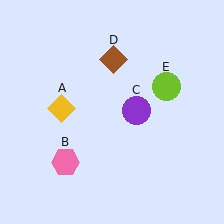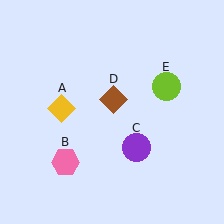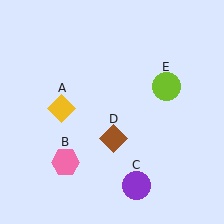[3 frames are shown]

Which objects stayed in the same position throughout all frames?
Yellow diamond (object A) and pink hexagon (object B) and lime circle (object E) remained stationary.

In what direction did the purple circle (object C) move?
The purple circle (object C) moved down.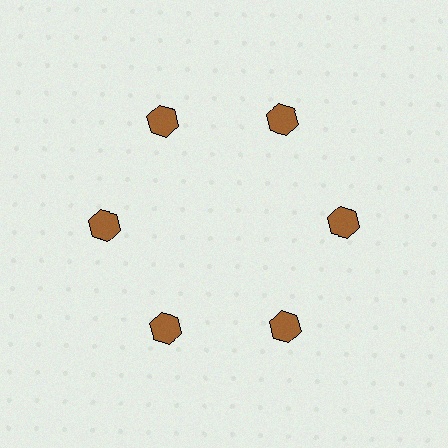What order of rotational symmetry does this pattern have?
This pattern has 6-fold rotational symmetry.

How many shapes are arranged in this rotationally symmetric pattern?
There are 6 shapes, arranged in 6 groups of 1.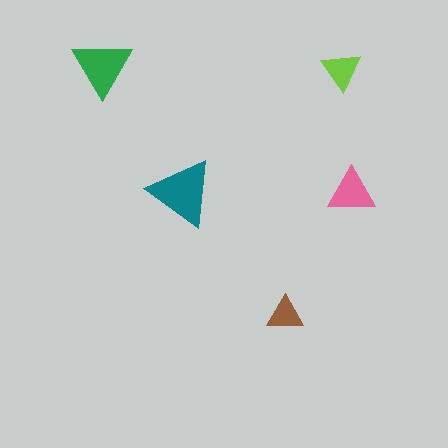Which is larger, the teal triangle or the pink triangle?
The teal one.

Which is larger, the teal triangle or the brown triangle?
The teal one.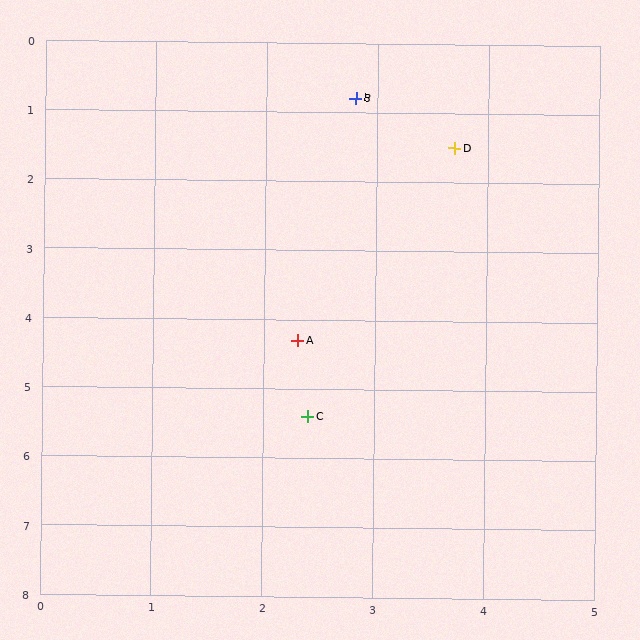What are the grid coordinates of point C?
Point C is at approximately (2.4, 5.4).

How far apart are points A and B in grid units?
Points A and B are about 3.5 grid units apart.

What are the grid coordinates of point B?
Point B is at approximately (2.8, 0.8).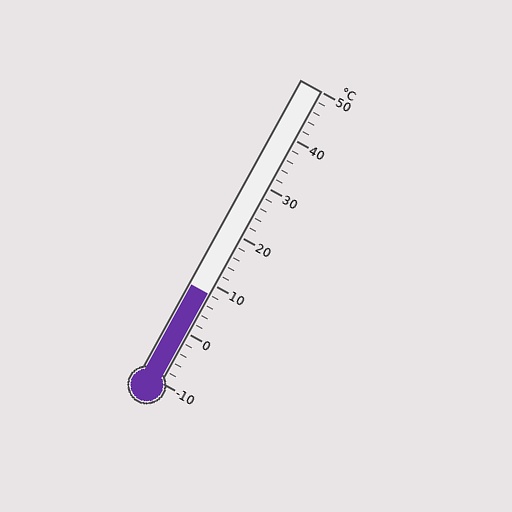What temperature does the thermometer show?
The thermometer shows approximately 8°C.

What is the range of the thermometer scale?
The thermometer scale ranges from -10°C to 50°C.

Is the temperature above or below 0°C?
The temperature is above 0°C.